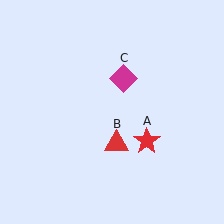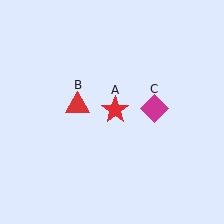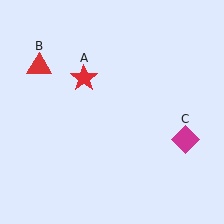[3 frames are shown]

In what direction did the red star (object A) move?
The red star (object A) moved up and to the left.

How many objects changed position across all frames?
3 objects changed position: red star (object A), red triangle (object B), magenta diamond (object C).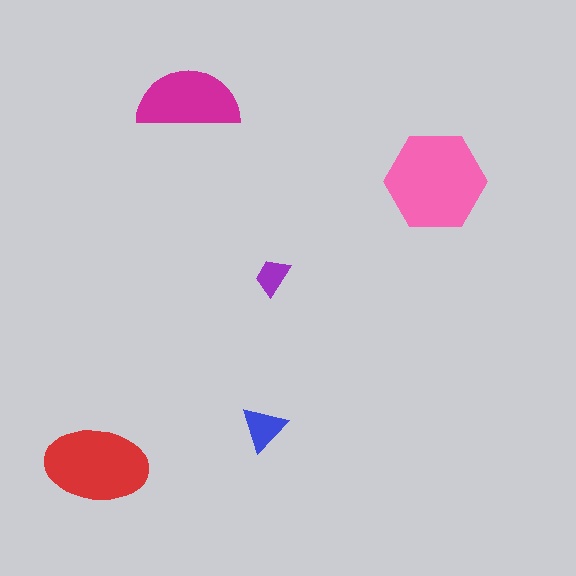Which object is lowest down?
The red ellipse is bottommost.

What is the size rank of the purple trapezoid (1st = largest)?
5th.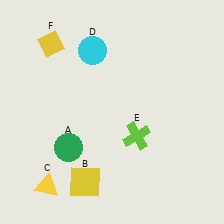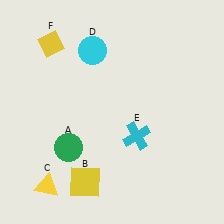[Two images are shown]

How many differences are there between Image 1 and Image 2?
There is 1 difference between the two images.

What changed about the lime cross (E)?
In Image 1, E is lime. In Image 2, it changed to cyan.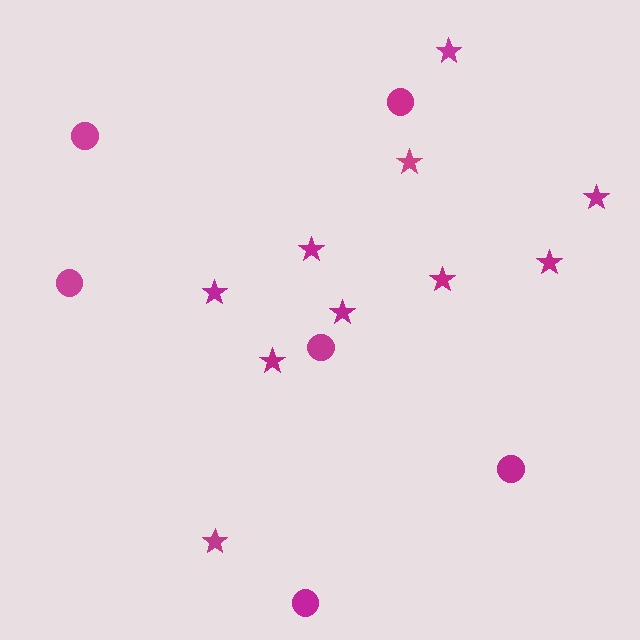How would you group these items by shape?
There are 2 groups: one group of stars (10) and one group of circles (6).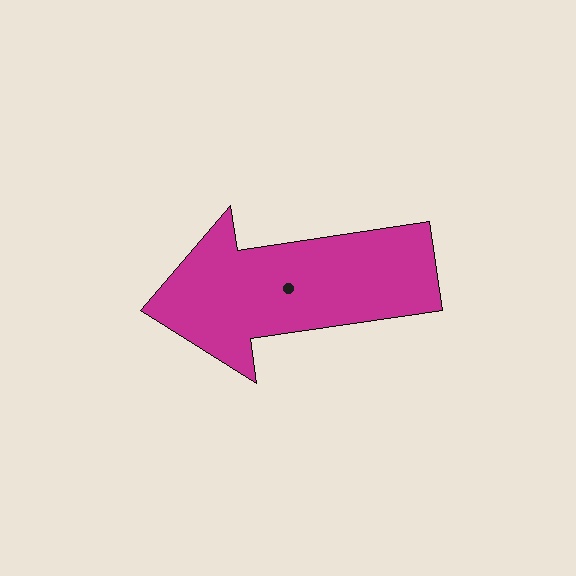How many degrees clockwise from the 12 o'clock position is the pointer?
Approximately 262 degrees.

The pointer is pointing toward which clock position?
Roughly 9 o'clock.